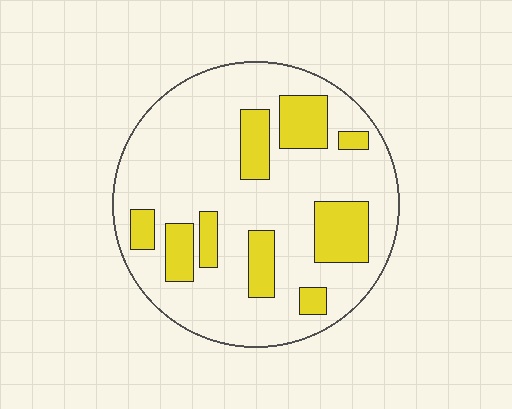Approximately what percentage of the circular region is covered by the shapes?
Approximately 25%.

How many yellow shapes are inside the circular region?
9.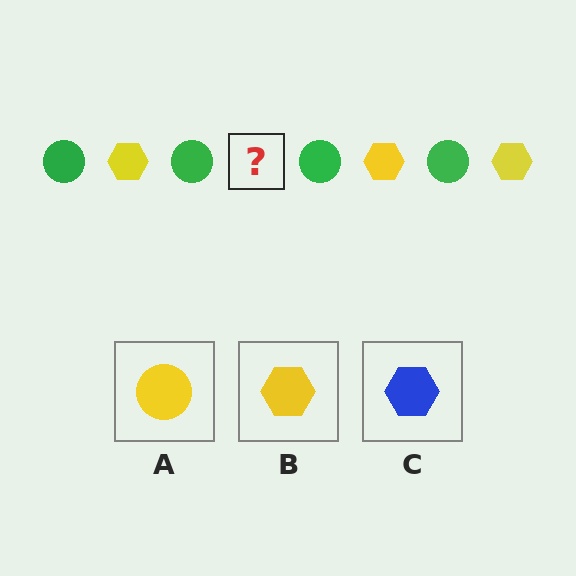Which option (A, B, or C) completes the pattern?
B.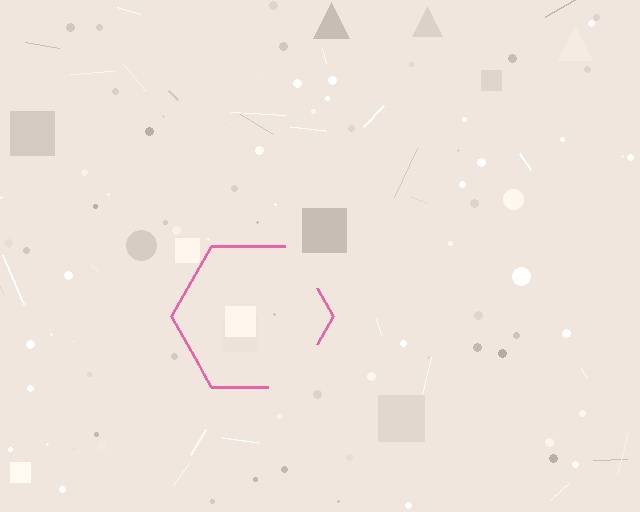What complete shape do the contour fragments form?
The contour fragments form a hexagon.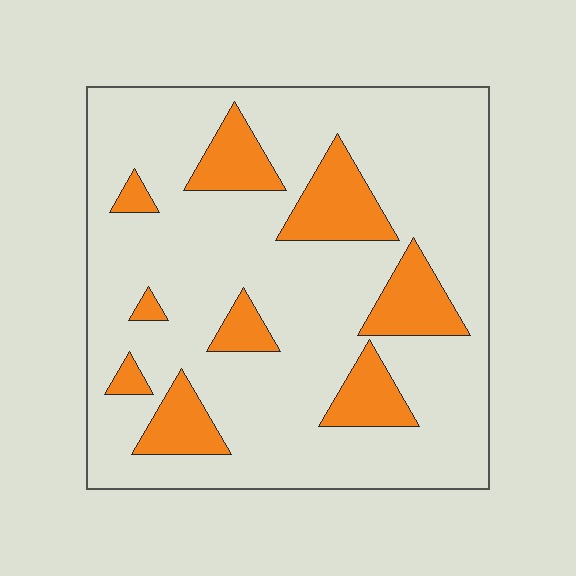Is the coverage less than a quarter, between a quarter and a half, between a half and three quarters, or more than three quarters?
Less than a quarter.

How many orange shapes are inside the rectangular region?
9.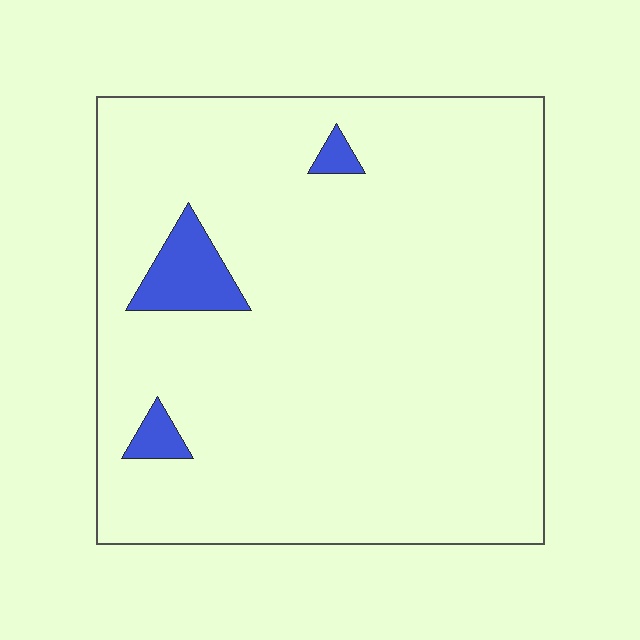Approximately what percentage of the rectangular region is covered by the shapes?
Approximately 5%.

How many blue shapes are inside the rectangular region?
3.